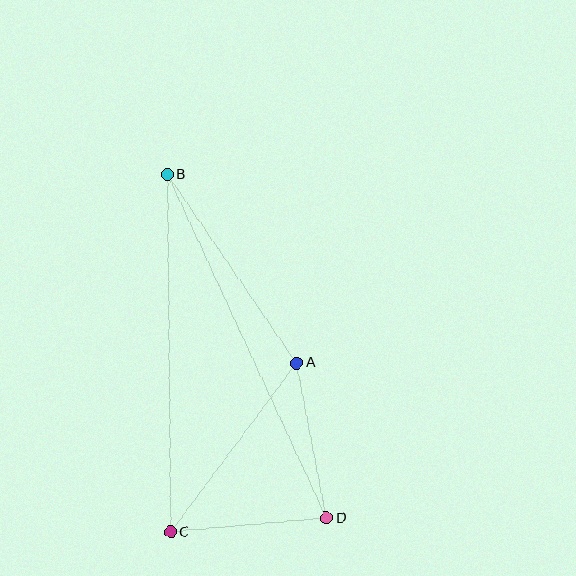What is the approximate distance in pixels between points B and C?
The distance between B and C is approximately 357 pixels.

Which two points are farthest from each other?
Points B and D are farthest from each other.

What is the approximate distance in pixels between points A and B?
The distance between A and B is approximately 228 pixels.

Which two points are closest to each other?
Points C and D are closest to each other.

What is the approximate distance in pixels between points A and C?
The distance between A and C is approximately 211 pixels.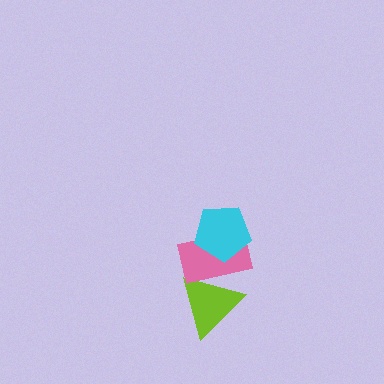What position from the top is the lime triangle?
The lime triangle is 3rd from the top.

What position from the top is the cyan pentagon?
The cyan pentagon is 1st from the top.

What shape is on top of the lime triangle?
The pink rectangle is on top of the lime triangle.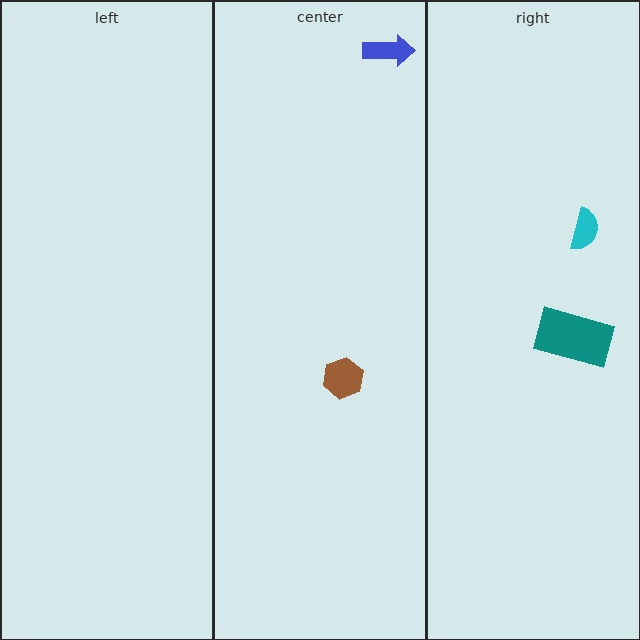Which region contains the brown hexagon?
The center region.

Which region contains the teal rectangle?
The right region.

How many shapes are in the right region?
2.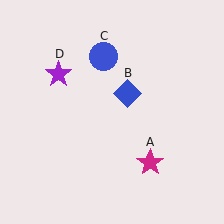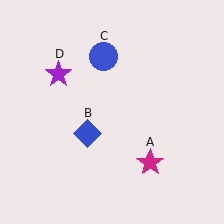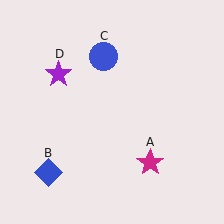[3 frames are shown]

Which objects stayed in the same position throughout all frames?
Magenta star (object A) and blue circle (object C) and purple star (object D) remained stationary.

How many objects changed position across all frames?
1 object changed position: blue diamond (object B).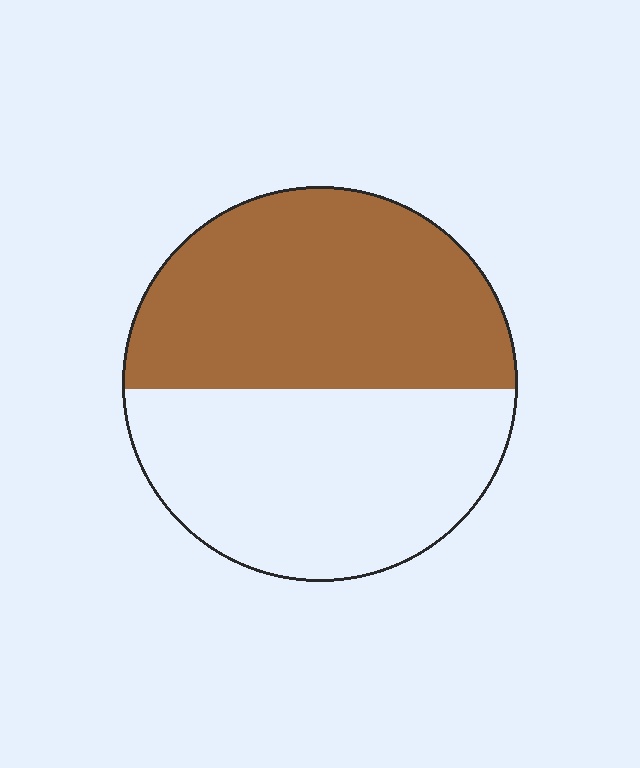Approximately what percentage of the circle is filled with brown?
Approximately 50%.